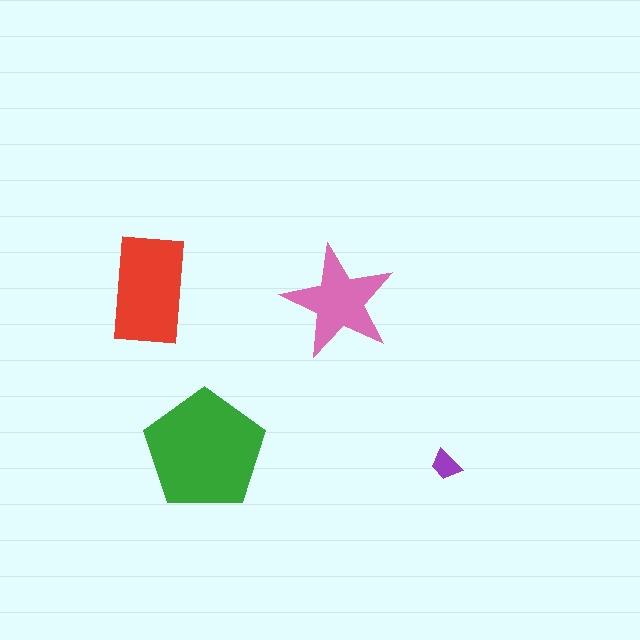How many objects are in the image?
There are 4 objects in the image.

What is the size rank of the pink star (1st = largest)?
3rd.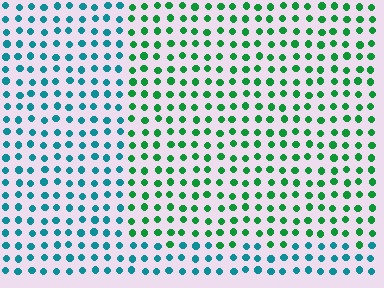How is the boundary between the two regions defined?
The boundary is defined purely by a slight shift in hue (about 47 degrees). Spacing, size, and orientation are identical on both sides.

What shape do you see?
I see a rectangle.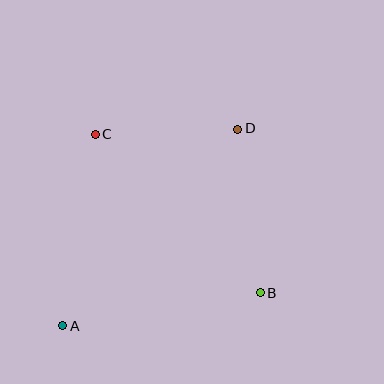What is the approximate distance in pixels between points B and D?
The distance between B and D is approximately 166 pixels.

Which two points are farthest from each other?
Points A and D are farthest from each other.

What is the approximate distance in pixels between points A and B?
The distance between A and B is approximately 200 pixels.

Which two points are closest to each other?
Points C and D are closest to each other.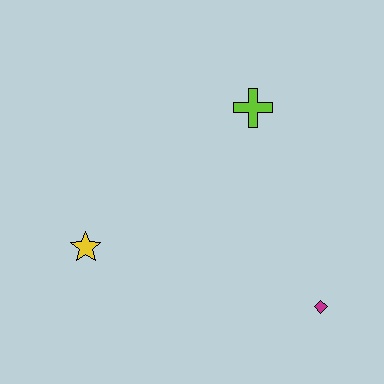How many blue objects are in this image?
There are no blue objects.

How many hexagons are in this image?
There are no hexagons.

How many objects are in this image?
There are 3 objects.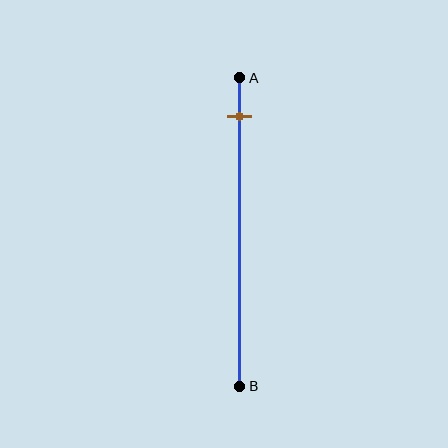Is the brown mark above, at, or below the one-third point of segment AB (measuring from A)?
The brown mark is above the one-third point of segment AB.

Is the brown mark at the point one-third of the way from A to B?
No, the mark is at about 15% from A, not at the 33% one-third point.